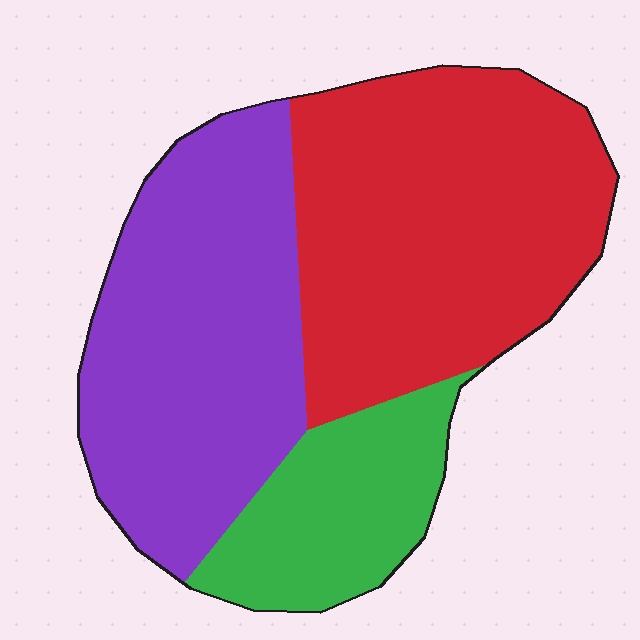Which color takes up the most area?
Red, at roughly 45%.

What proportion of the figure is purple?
Purple covers roughly 40% of the figure.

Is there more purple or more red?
Red.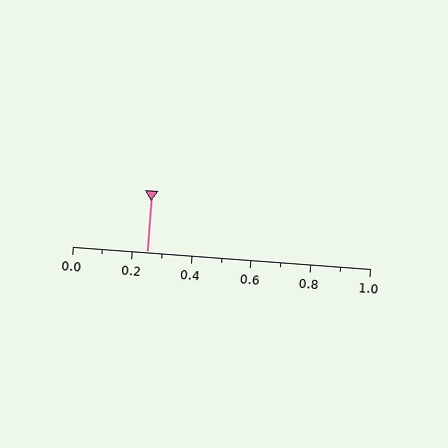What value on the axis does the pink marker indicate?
The marker indicates approximately 0.25.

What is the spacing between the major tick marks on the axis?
The major ticks are spaced 0.2 apart.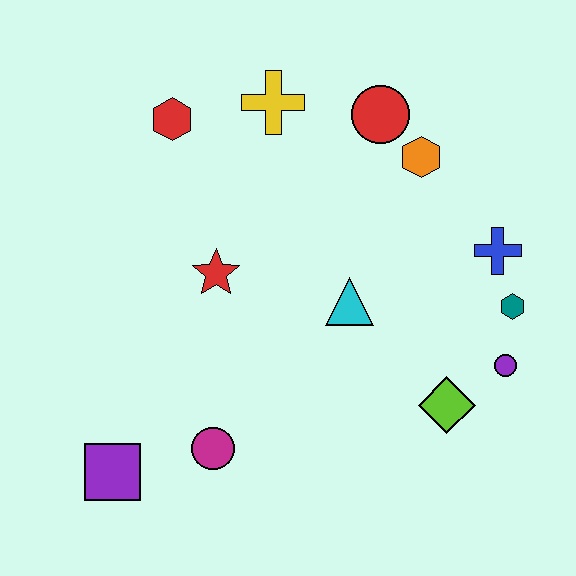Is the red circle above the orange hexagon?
Yes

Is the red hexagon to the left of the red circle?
Yes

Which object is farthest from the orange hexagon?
The purple square is farthest from the orange hexagon.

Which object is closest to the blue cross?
The teal hexagon is closest to the blue cross.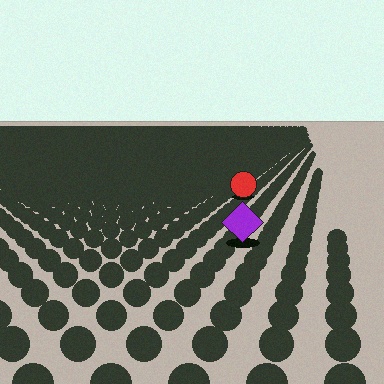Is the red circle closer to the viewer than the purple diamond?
No. The purple diamond is closer — you can tell from the texture gradient: the ground texture is coarser near it.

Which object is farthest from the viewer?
The red circle is farthest from the viewer. It appears smaller and the ground texture around it is denser.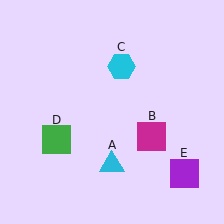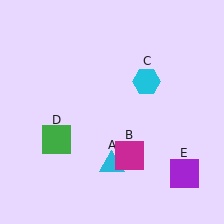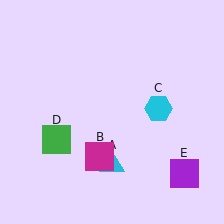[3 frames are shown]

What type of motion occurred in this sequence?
The magenta square (object B), cyan hexagon (object C) rotated clockwise around the center of the scene.